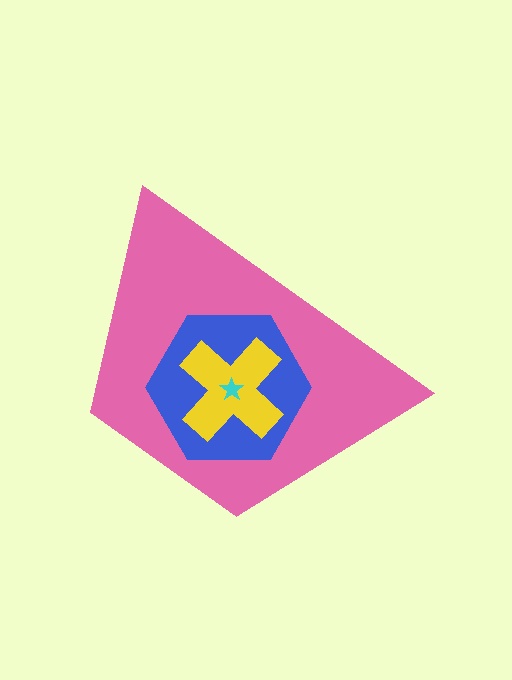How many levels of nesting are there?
4.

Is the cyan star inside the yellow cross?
Yes.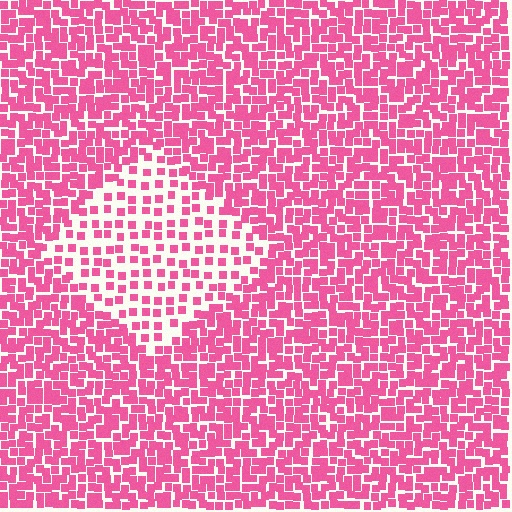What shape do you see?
I see a diamond.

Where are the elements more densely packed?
The elements are more densely packed outside the diamond boundary.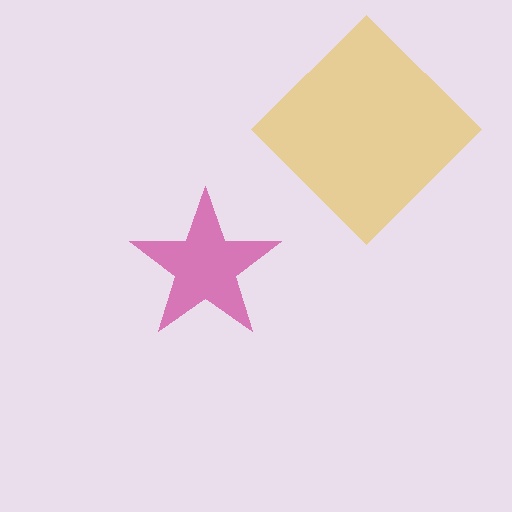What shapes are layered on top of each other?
The layered shapes are: a yellow diamond, a magenta star.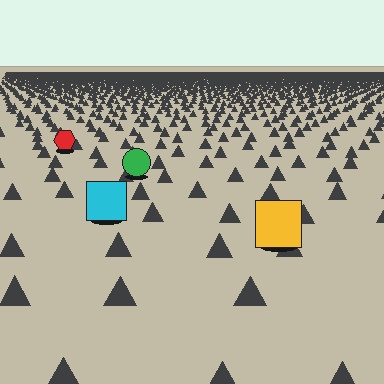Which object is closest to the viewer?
The yellow square is closest. The texture marks near it are larger and more spread out.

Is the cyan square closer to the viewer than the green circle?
Yes. The cyan square is closer — you can tell from the texture gradient: the ground texture is coarser near it.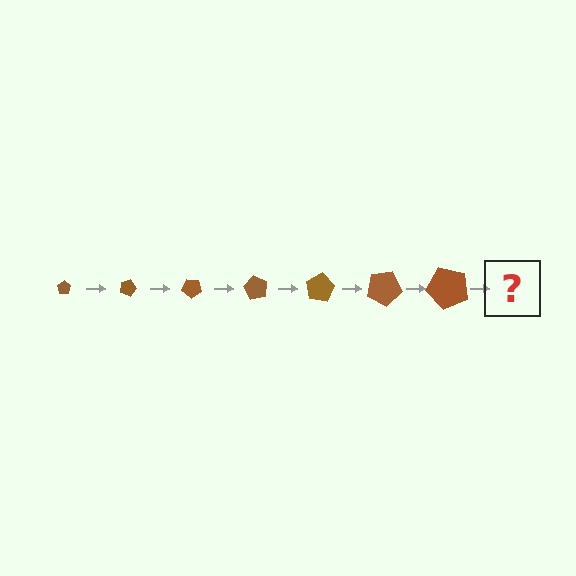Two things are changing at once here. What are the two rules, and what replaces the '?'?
The two rules are that the pentagon grows larger each step and it rotates 20 degrees each step. The '?' should be a pentagon, larger than the previous one and rotated 140 degrees from the start.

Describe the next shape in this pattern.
It should be a pentagon, larger than the previous one and rotated 140 degrees from the start.